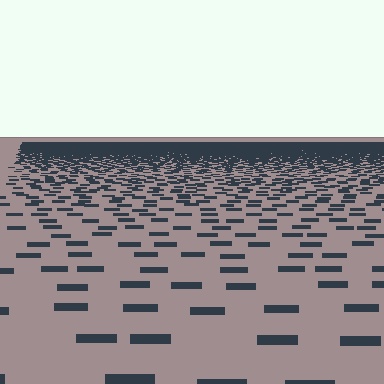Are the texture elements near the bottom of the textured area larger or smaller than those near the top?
Larger. Near the bottom, elements are closer to the viewer and appear at a bigger on-screen size.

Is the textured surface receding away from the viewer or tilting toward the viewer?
The surface is receding away from the viewer. Texture elements get smaller and denser toward the top.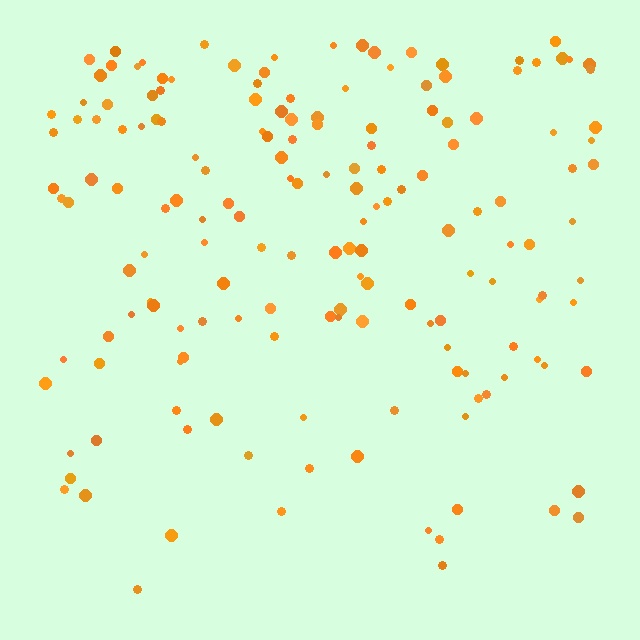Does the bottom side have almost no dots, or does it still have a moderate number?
Still a moderate number, just noticeably fewer than the top.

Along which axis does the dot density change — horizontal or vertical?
Vertical.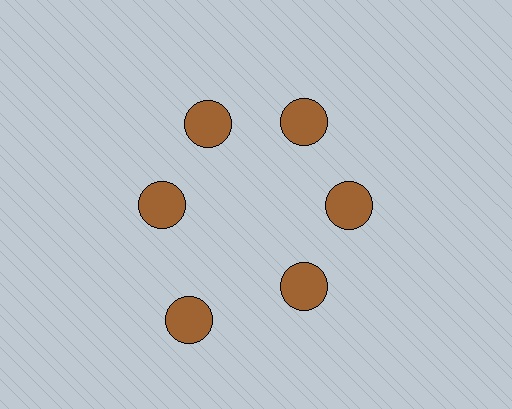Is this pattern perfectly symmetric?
No. The 6 brown circles are arranged in a ring, but one element near the 7 o'clock position is pushed outward from the center, breaking the 6-fold rotational symmetry.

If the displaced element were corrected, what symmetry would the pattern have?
It would have 6-fold rotational symmetry — the pattern would map onto itself every 60 degrees.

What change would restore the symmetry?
The symmetry would be restored by moving it inward, back onto the ring so that all 6 circles sit at equal angles and equal distance from the center.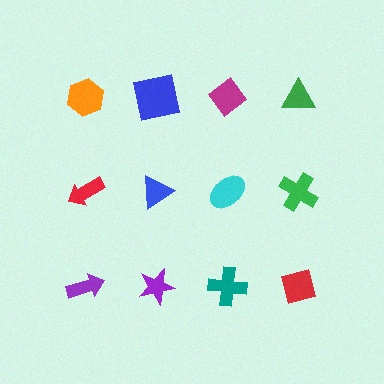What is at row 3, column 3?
A teal cross.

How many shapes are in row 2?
4 shapes.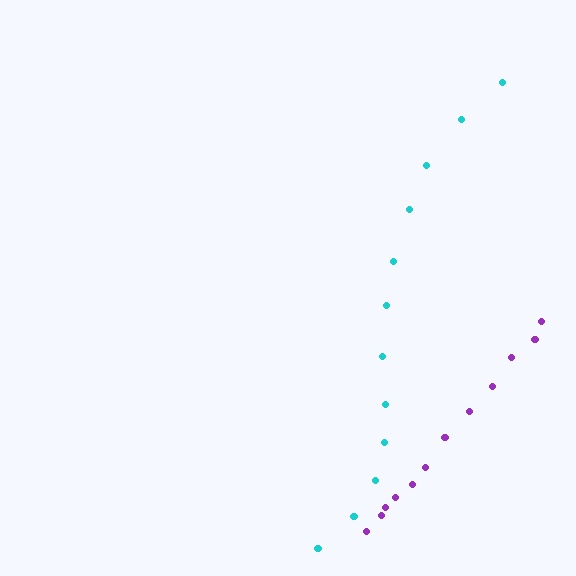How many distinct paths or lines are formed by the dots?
There are 2 distinct paths.